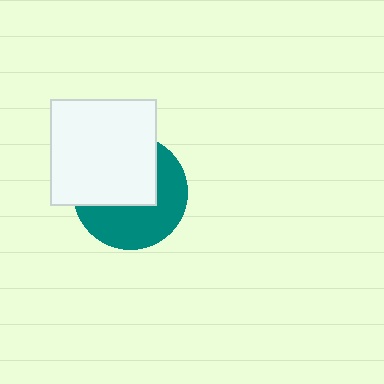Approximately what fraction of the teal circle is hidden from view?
Roughly 50% of the teal circle is hidden behind the white square.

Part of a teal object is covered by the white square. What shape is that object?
It is a circle.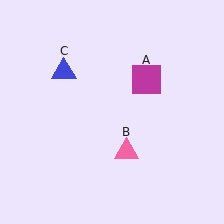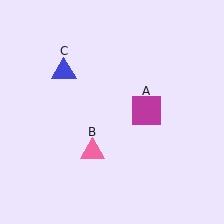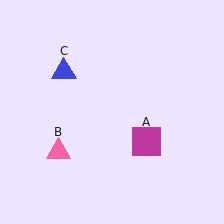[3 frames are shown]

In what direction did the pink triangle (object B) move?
The pink triangle (object B) moved left.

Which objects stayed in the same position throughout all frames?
Blue triangle (object C) remained stationary.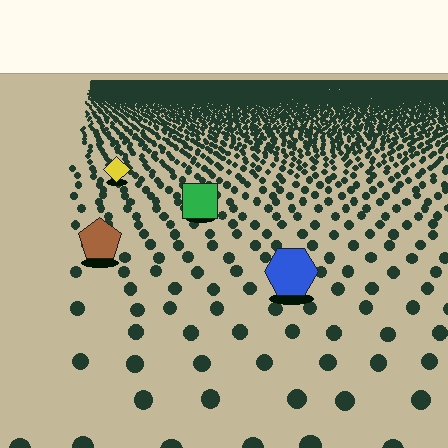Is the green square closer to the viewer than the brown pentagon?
No. The brown pentagon is closer — you can tell from the texture gradient: the ground texture is coarser near it.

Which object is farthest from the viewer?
The yellow diamond is farthest from the viewer. It appears smaller and the ground texture around it is denser.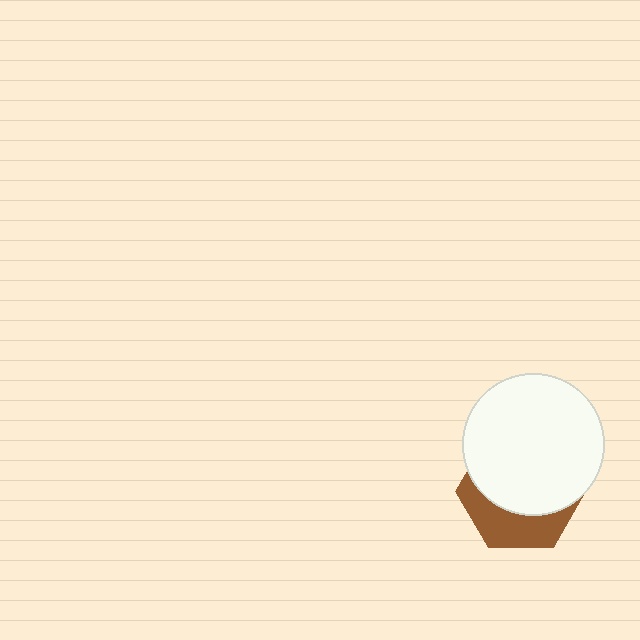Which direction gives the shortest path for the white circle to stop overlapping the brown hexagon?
Moving up gives the shortest separation.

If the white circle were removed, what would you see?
You would see the complete brown hexagon.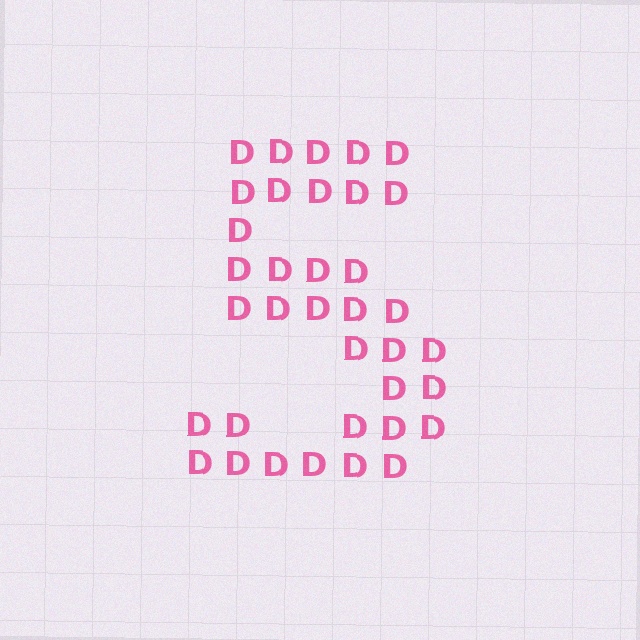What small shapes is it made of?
It is made of small letter D's.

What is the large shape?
The large shape is the digit 5.